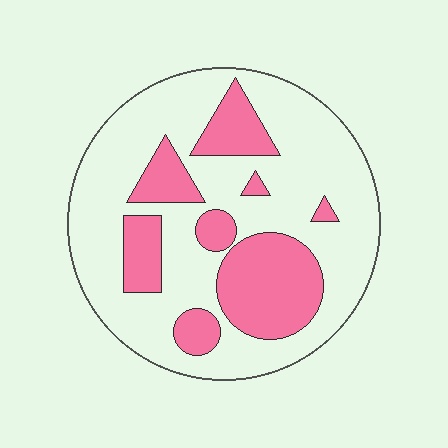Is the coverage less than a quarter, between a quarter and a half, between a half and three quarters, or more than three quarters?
Between a quarter and a half.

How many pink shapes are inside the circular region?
8.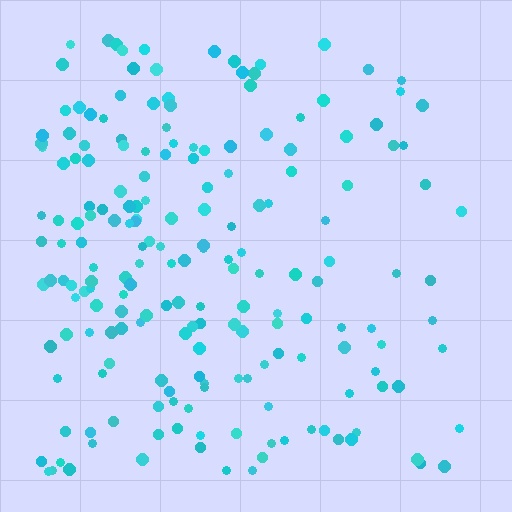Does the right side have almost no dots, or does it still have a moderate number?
Still a moderate number, just noticeably fewer than the left.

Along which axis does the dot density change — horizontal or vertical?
Horizontal.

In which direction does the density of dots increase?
From right to left, with the left side densest.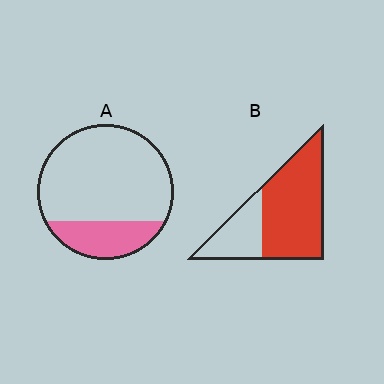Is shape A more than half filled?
No.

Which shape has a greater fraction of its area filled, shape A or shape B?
Shape B.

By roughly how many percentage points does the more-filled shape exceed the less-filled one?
By roughly 45 percentage points (B over A).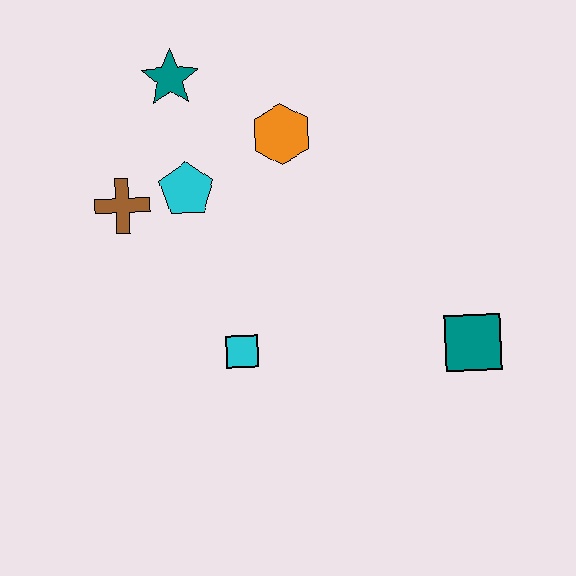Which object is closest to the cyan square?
The cyan pentagon is closest to the cyan square.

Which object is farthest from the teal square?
The teal star is farthest from the teal square.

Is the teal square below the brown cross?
Yes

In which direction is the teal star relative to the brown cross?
The teal star is above the brown cross.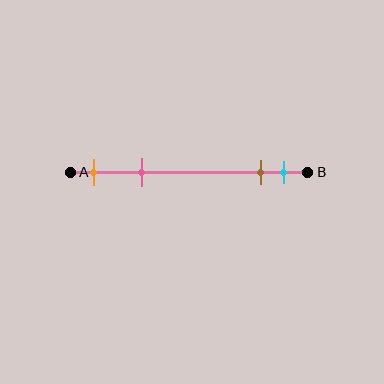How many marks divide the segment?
There are 4 marks dividing the segment.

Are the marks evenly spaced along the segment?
No, the marks are not evenly spaced.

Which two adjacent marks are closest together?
The brown and cyan marks are the closest adjacent pair.